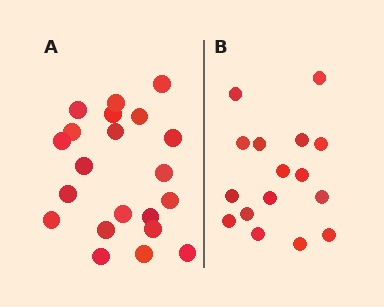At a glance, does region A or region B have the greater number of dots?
Region A (the left region) has more dots.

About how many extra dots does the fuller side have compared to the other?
Region A has about 5 more dots than region B.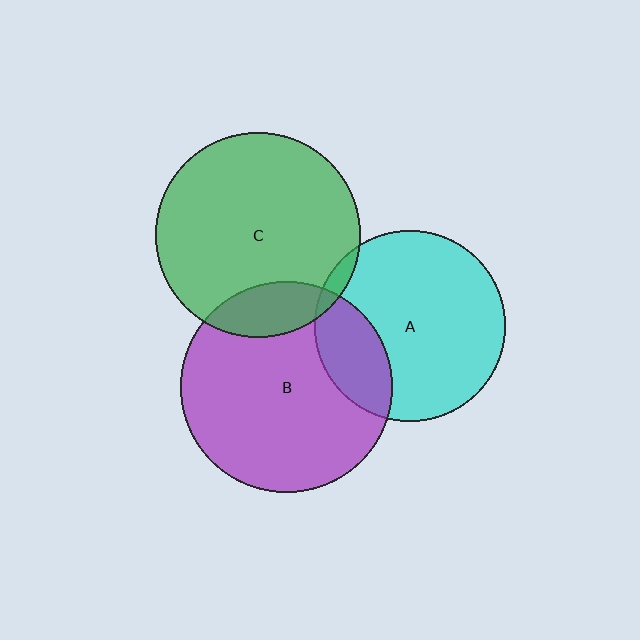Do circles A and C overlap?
Yes.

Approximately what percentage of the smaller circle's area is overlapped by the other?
Approximately 5%.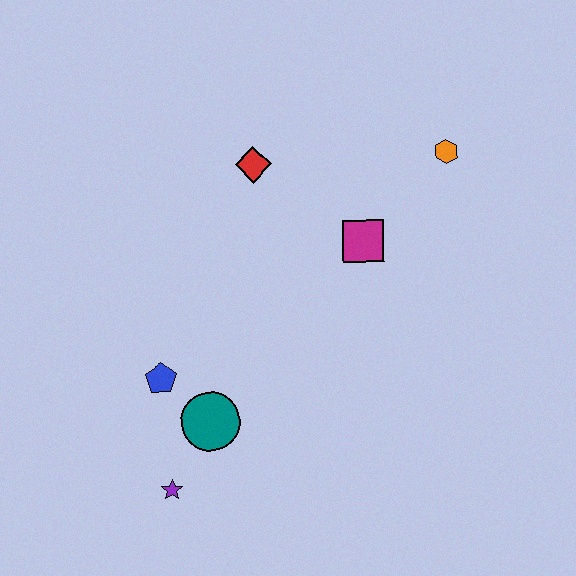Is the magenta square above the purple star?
Yes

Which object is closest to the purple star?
The teal circle is closest to the purple star.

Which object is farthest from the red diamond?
The purple star is farthest from the red diamond.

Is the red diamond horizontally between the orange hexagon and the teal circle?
Yes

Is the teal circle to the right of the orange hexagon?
No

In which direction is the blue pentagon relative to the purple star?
The blue pentagon is above the purple star.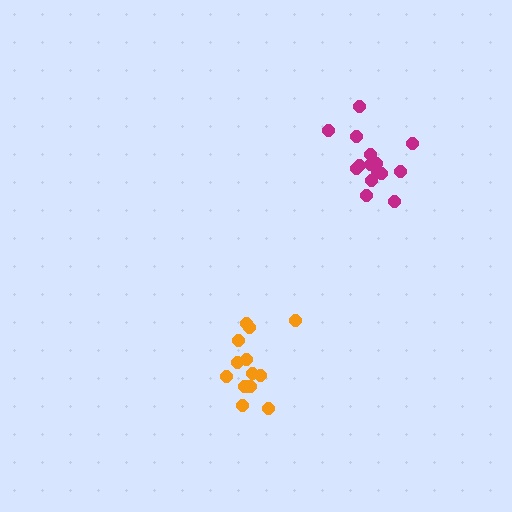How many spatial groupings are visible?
There are 2 spatial groupings.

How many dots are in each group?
Group 1: 14 dots, Group 2: 15 dots (29 total).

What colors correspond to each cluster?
The clusters are colored: orange, magenta.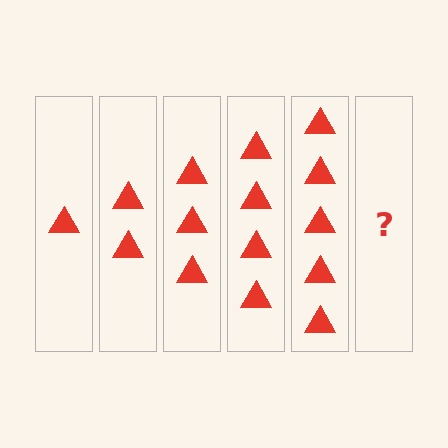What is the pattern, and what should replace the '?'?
The pattern is that each step adds one more triangle. The '?' should be 6 triangles.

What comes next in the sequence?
The next element should be 6 triangles.